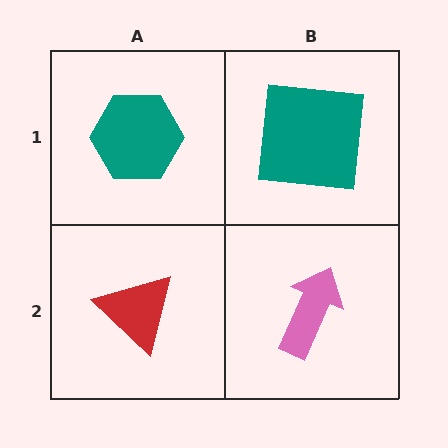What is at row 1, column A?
A teal hexagon.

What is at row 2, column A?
A red triangle.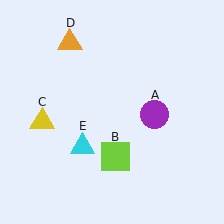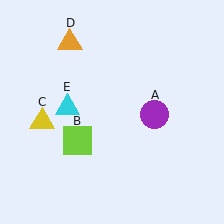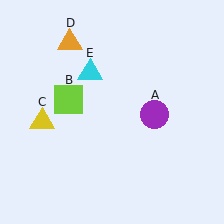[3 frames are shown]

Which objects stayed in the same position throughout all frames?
Purple circle (object A) and yellow triangle (object C) and orange triangle (object D) remained stationary.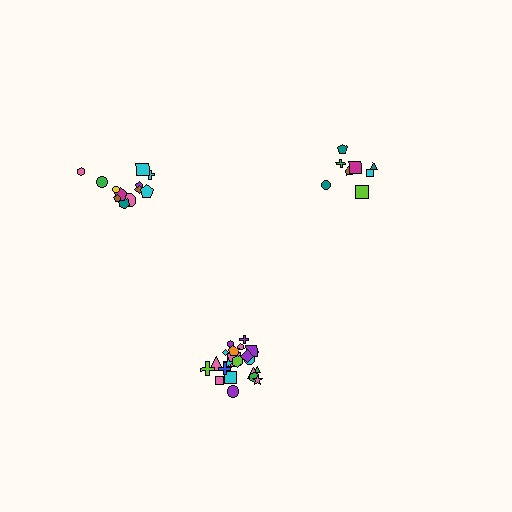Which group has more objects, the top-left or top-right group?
The top-left group.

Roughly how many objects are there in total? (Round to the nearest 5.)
Roughly 40 objects in total.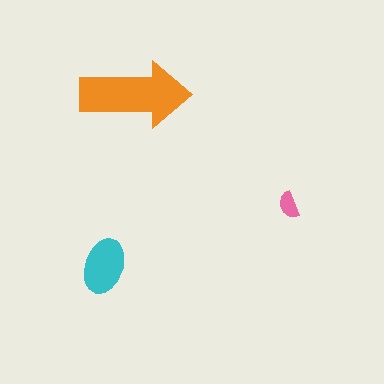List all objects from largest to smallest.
The orange arrow, the cyan ellipse, the pink semicircle.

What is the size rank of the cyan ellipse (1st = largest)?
2nd.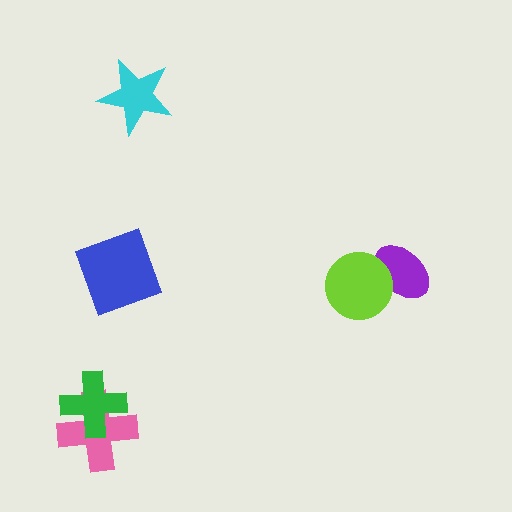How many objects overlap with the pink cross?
1 object overlaps with the pink cross.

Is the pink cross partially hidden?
Yes, it is partially covered by another shape.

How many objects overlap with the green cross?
1 object overlaps with the green cross.